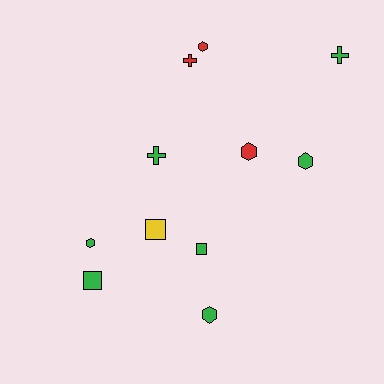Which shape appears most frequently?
Hexagon, with 5 objects.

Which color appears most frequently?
Green, with 7 objects.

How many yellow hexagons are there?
There are no yellow hexagons.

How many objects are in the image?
There are 11 objects.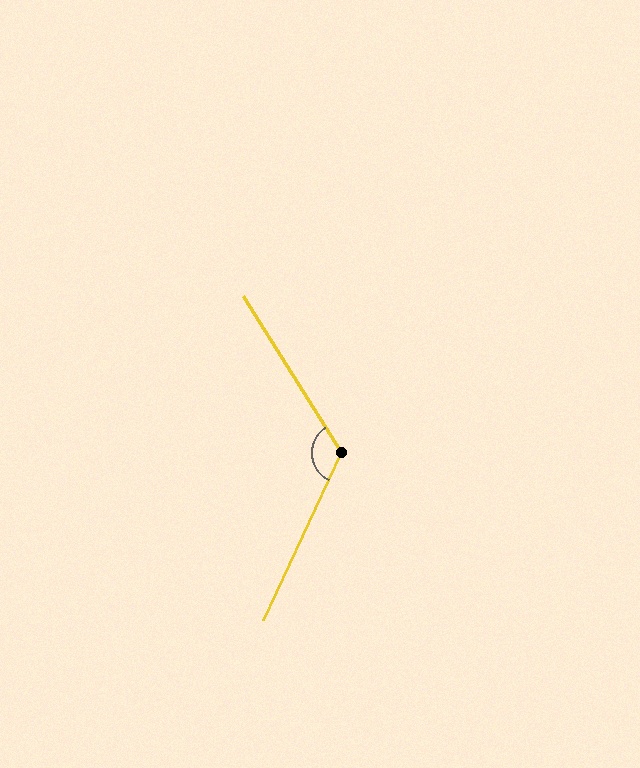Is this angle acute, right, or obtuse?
It is obtuse.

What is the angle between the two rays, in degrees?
Approximately 123 degrees.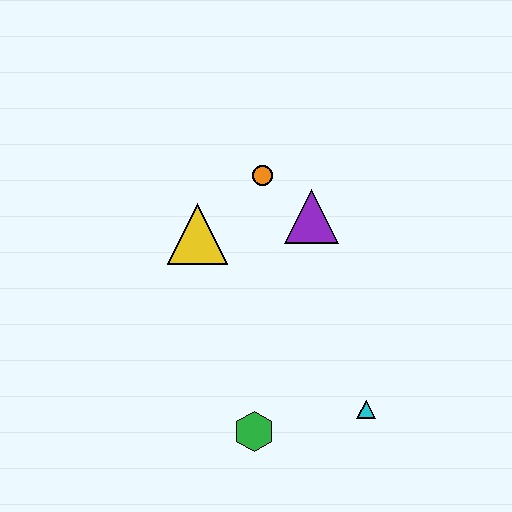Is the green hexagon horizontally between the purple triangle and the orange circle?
No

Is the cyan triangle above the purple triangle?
No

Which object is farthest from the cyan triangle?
The orange circle is farthest from the cyan triangle.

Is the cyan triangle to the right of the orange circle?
Yes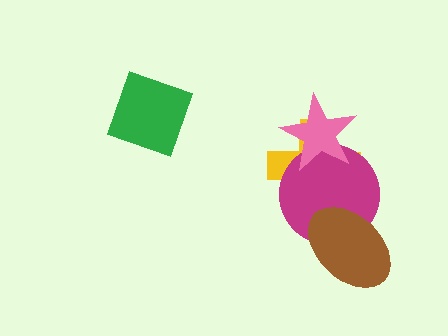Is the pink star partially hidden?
No, no other shape covers it.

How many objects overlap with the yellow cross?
2 objects overlap with the yellow cross.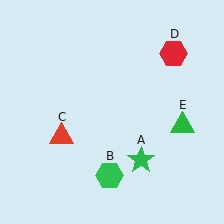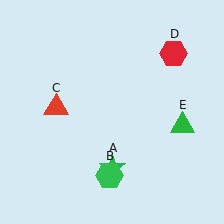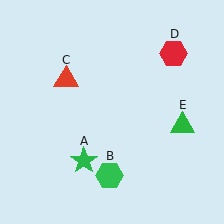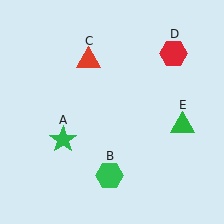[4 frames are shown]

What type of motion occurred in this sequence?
The green star (object A), red triangle (object C) rotated clockwise around the center of the scene.